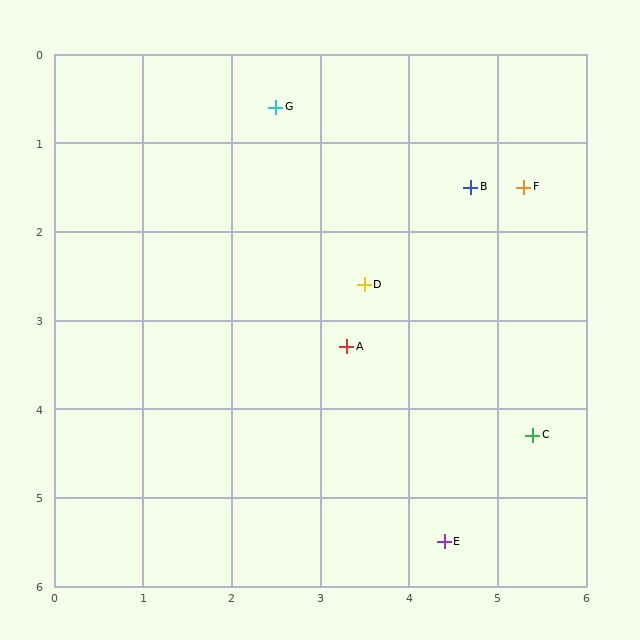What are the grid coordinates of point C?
Point C is at approximately (5.4, 4.3).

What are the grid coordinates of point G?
Point G is at approximately (2.5, 0.6).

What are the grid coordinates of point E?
Point E is at approximately (4.4, 5.5).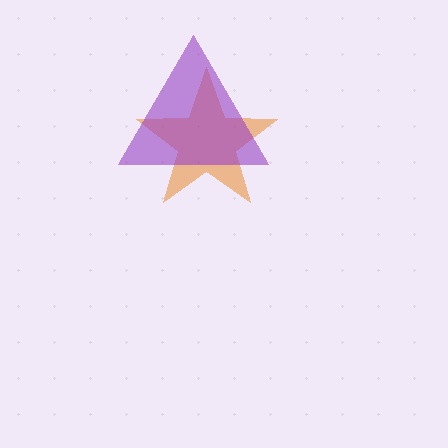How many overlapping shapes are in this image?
There are 2 overlapping shapes in the image.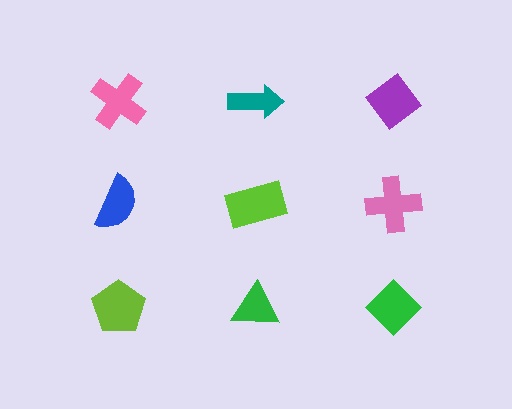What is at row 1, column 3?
A purple diamond.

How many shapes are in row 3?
3 shapes.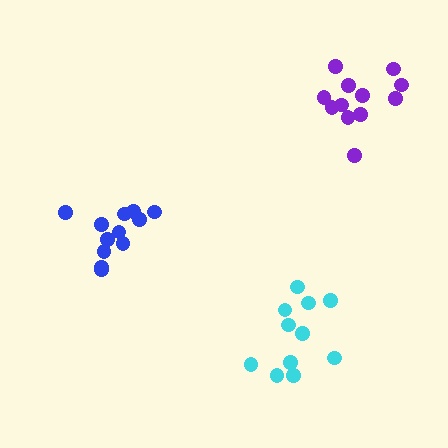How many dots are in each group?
Group 1: 12 dots, Group 2: 12 dots, Group 3: 11 dots (35 total).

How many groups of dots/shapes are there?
There are 3 groups.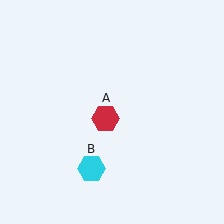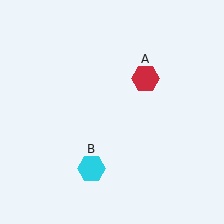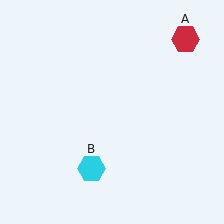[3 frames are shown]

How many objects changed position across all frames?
1 object changed position: red hexagon (object A).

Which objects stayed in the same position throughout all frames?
Cyan hexagon (object B) remained stationary.